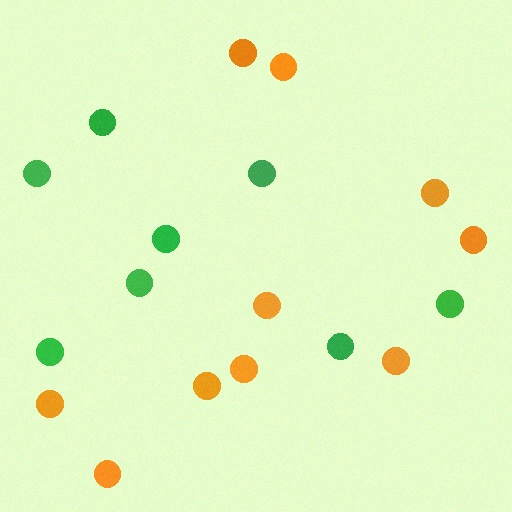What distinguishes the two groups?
There are 2 groups: one group of green circles (8) and one group of orange circles (10).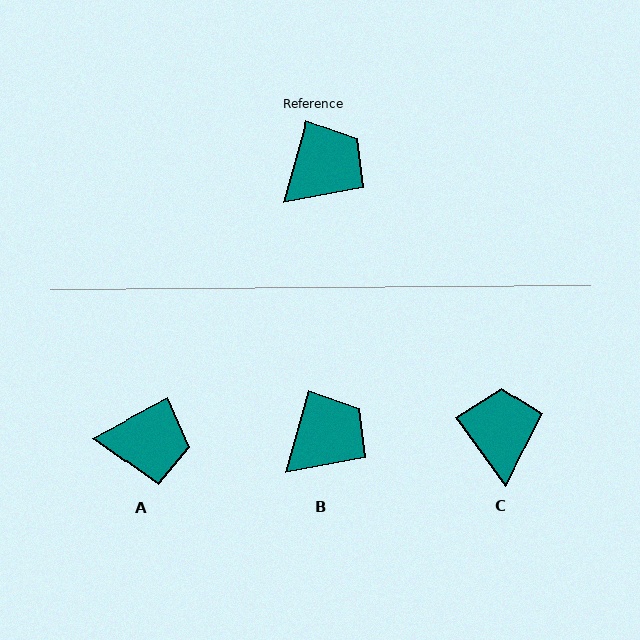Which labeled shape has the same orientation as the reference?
B.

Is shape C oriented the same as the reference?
No, it is off by about 52 degrees.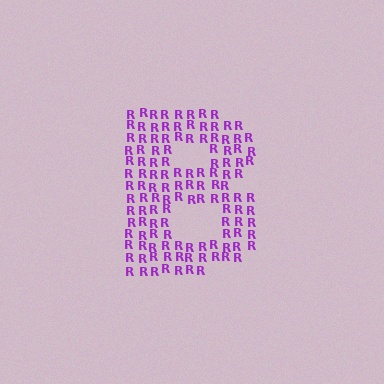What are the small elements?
The small elements are letter R's.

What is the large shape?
The large shape is the letter B.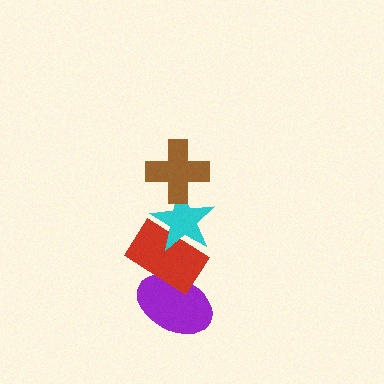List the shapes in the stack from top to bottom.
From top to bottom: the brown cross, the cyan star, the red rectangle, the purple ellipse.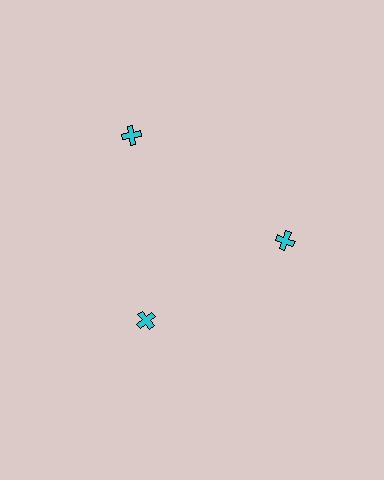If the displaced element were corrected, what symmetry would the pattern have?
It would have 3-fold rotational symmetry — the pattern would map onto itself every 120 degrees.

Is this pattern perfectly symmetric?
No. The 3 cyan crosses are arranged in a ring, but one element near the 11 o'clock position is pushed outward from the center, breaking the 3-fold rotational symmetry.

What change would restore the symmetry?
The symmetry would be restored by moving it inward, back onto the ring so that all 3 crosses sit at equal angles and equal distance from the center.